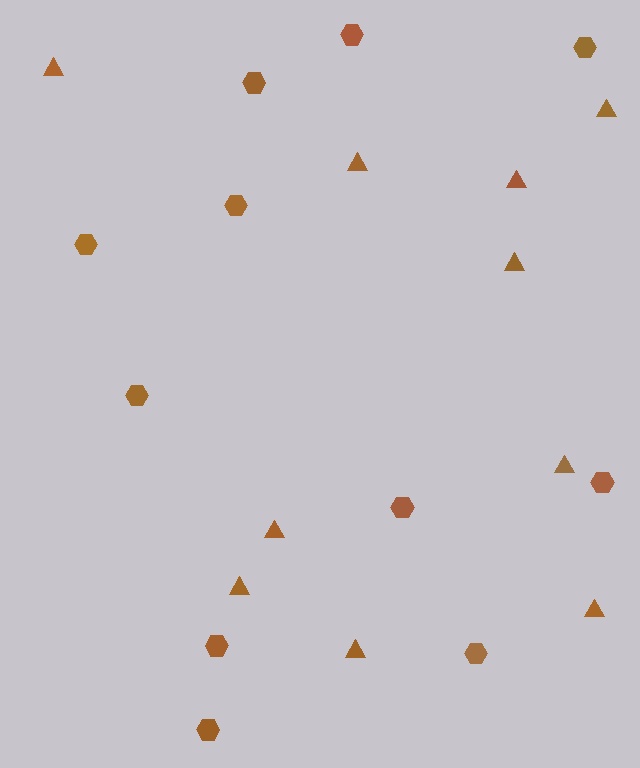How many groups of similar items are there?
There are 2 groups: one group of hexagons (11) and one group of triangles (10).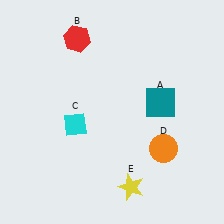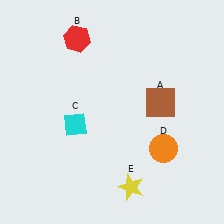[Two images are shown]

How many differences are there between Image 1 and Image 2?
There is 1 difference between the two images.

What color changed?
The square (A) changed from teal in Image 1 to brown in Image 2.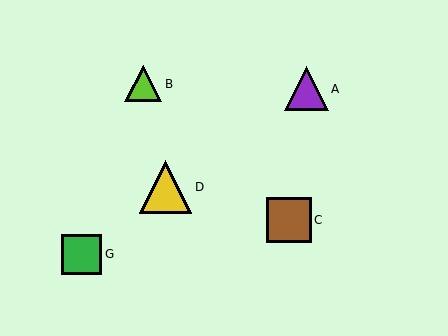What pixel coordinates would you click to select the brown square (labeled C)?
Click at (289, 220) to select the brown square C.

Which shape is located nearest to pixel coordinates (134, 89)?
The lime triangle (labeled B) at (143, 84) is nearest to that location.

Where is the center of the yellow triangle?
The center of the yellow triangle is at (166, 187).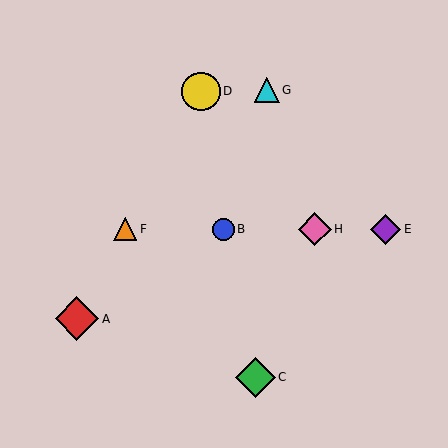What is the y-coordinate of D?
Object D is at y≈91.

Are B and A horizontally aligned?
No, B is at y≈229 and A is at y≈319.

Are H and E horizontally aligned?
Yes, both are at y≈229.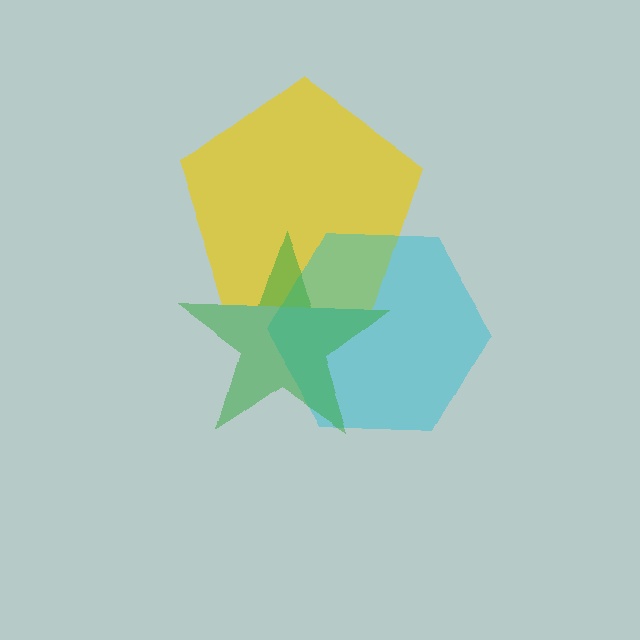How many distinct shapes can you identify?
There are 3 distinct shapes: a yellow pentagon, a cyan hexagon, a green star.